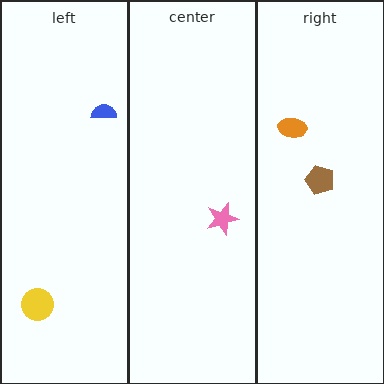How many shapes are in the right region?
2.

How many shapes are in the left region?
2.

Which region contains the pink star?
The center region.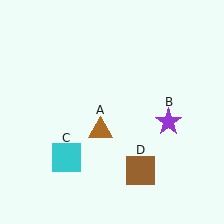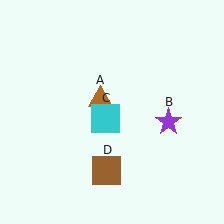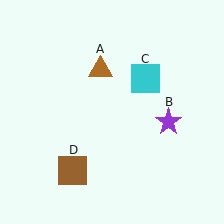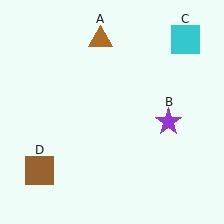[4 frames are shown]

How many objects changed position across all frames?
3 objects changed position: brown triangle (object A), cyan square (object C), brown square (object D).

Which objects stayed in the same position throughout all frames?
Purple star (object B) remained stationary.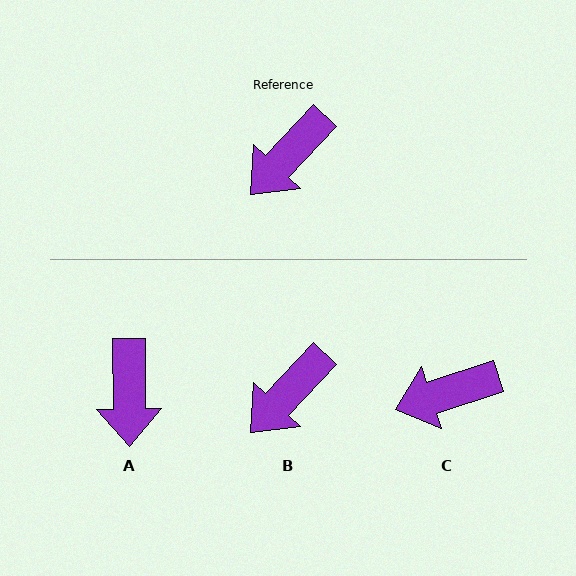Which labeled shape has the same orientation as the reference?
B.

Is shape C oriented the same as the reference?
No, it is off by about 29 degrees.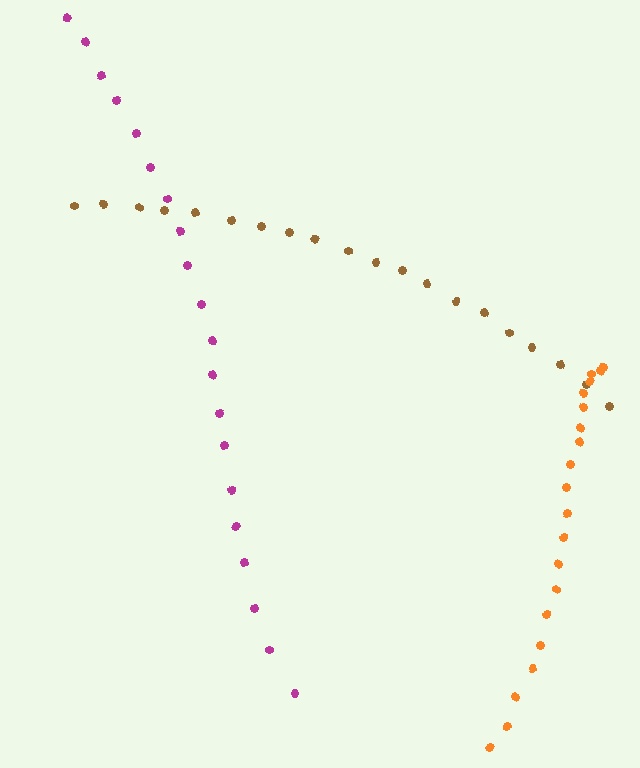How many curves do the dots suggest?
There are 3 distinct paths.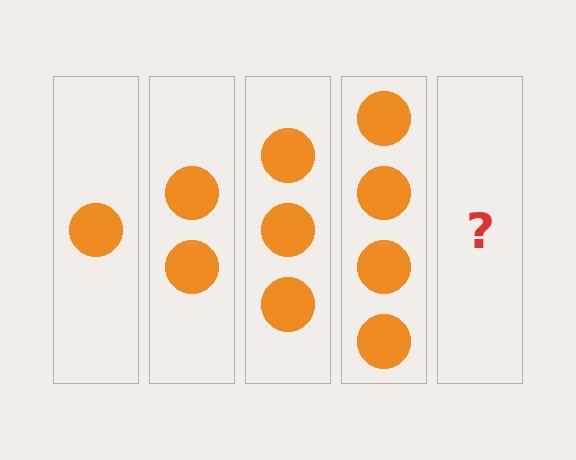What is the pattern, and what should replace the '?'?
The pattern is that each step adds one more circle. The '?' should be 5 circles.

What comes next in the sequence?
The next element should be 5 circles.